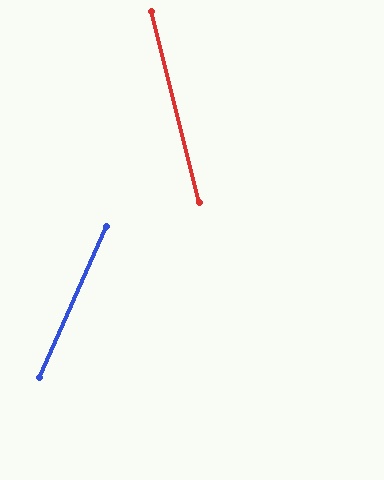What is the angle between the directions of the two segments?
Approximately 38 degrees.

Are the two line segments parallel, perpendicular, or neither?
Neither parallel nor perpendicular — they differ by about 38°.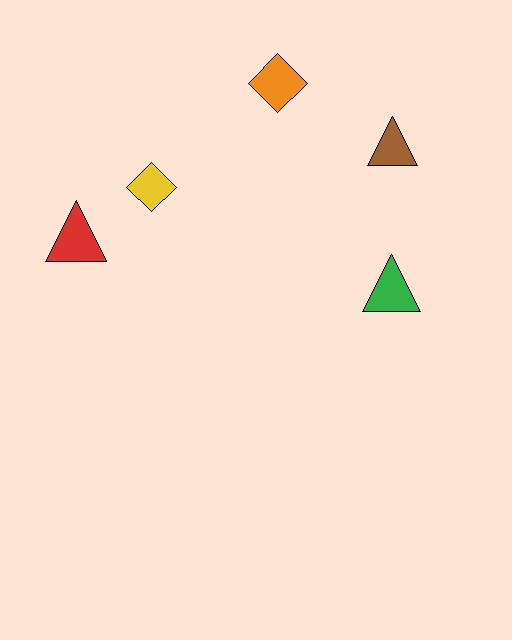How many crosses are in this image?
There are no crosses.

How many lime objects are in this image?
There are no lime objects.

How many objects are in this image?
There are 5 objects.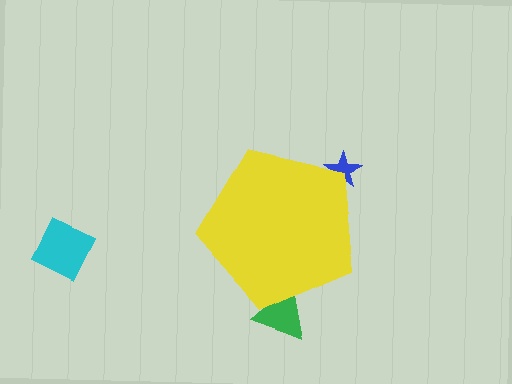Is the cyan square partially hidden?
No, the cyan square is fully visible.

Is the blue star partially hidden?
Yes, the blue star is partially hidden behind the yellow pentagon.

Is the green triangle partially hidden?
Yes, the green triangle is partially hidden behind the yellow pentagon.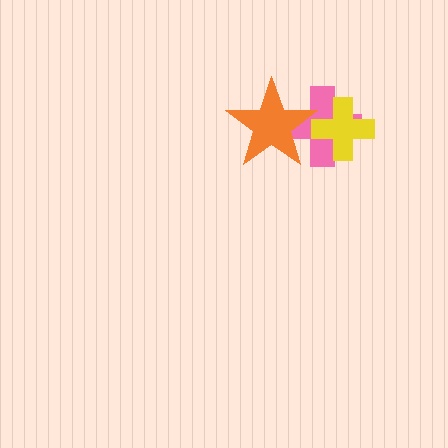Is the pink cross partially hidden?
Yes, it is partially covered by another shape.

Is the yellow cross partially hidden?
No, no other shape covers it.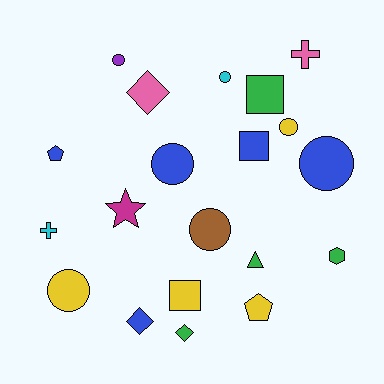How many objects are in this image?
There are 20 objects.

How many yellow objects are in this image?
There are 4 yellow objects.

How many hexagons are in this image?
There is 1 hexagon.